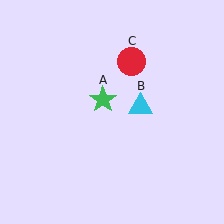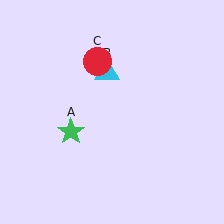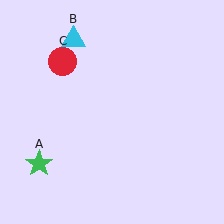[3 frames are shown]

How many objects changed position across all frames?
3 objects changed position: green star (object A), cyan triangle (object B), red circle (object C).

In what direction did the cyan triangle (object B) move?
The cyan triangle (object B) moved up and to the left.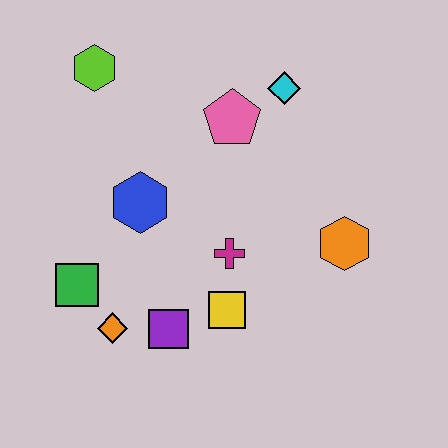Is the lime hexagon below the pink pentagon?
No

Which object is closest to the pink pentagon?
The cyan diamond is closest to the pink pentagon.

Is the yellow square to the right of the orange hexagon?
No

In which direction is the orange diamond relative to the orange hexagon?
The orange diamond is to the left of the orange hexagon.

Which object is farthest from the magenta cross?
The lime hexagon is farthest from the magenta cross.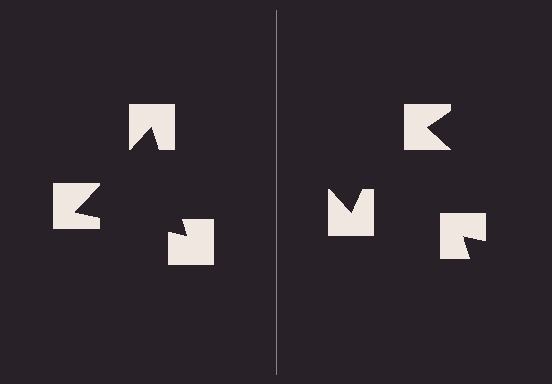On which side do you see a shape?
An illusory triangle appears on the left side. On the right side the wedge cuts are rotated, so no coherent shape forms.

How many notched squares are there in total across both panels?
6 — 3 on each side.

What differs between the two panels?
The notched squares are positioned identically on both sides; only the wedge orientations differ. On the left they align to a triangle; on the right they are misaligned.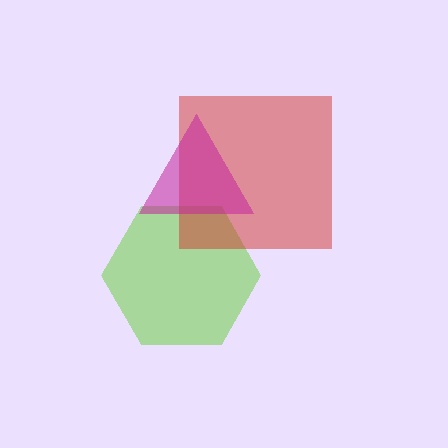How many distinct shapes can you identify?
There are 3 distinct shapes: a lime hexagon, a red square, a magenta triangle.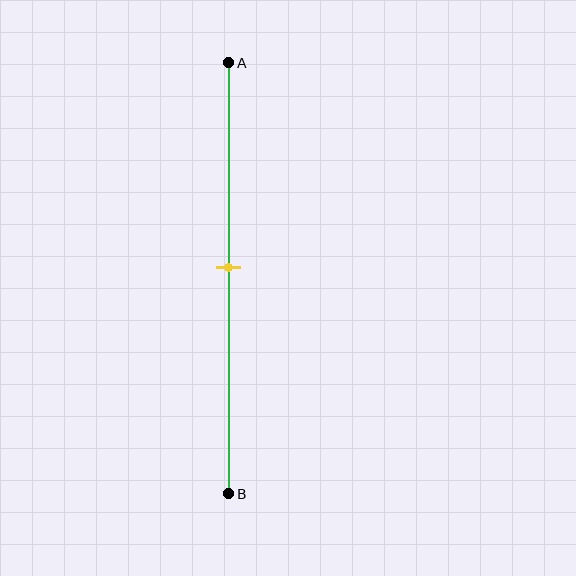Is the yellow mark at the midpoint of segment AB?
Yes, the mark is approximately at the midpoint.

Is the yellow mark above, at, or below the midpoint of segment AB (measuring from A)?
The yellow mark is approximately at the midpoint of segment AB.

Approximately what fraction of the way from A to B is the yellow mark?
The yellow mark is approximately 50% of the way from A to B.